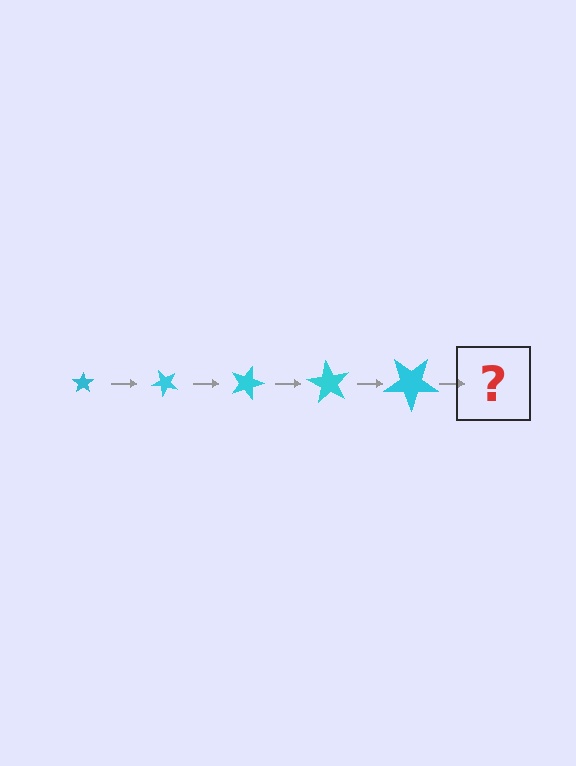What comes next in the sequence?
The next element should be a star, larger than the previous one and rotated 225 degrees from the start.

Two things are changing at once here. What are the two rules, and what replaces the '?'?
The two rules are that the star grows larger each step and it rotates 45 degrees each step. The '?' should be a star, larger than the previous one and rotated 225 degrees from the start.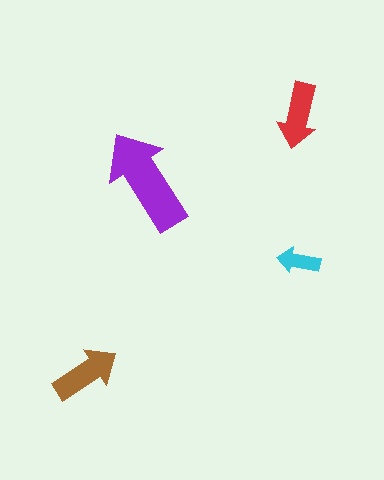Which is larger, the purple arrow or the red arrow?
The purple one.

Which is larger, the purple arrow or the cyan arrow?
The purple one.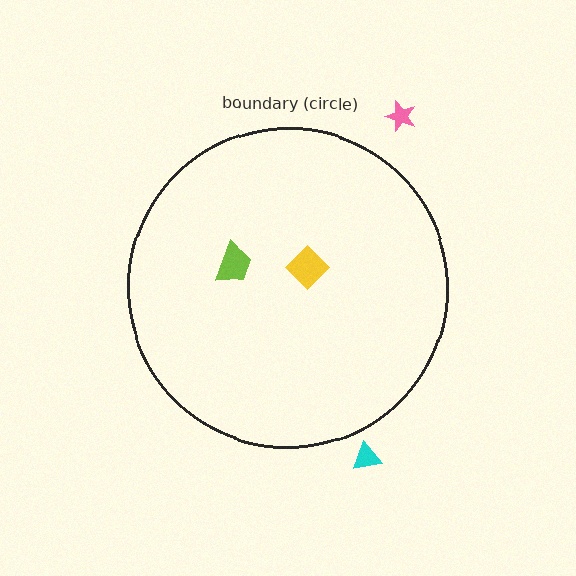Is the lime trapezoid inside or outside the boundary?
Inside.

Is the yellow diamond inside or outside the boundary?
Inside.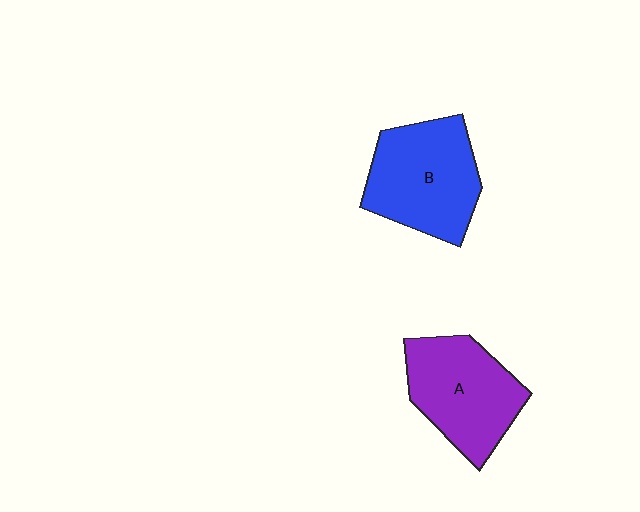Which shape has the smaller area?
Shape A (purple).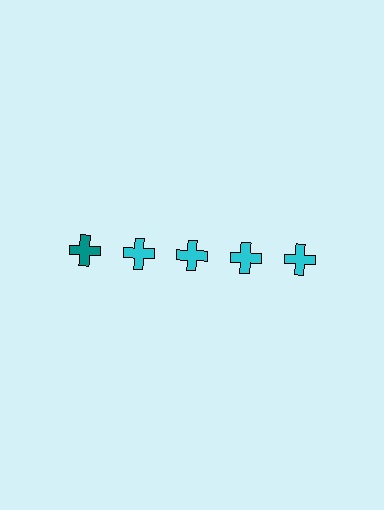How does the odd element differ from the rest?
It has a different color: teal instead of cyan.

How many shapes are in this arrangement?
There are 5 shapes arranged in a grid pattern.